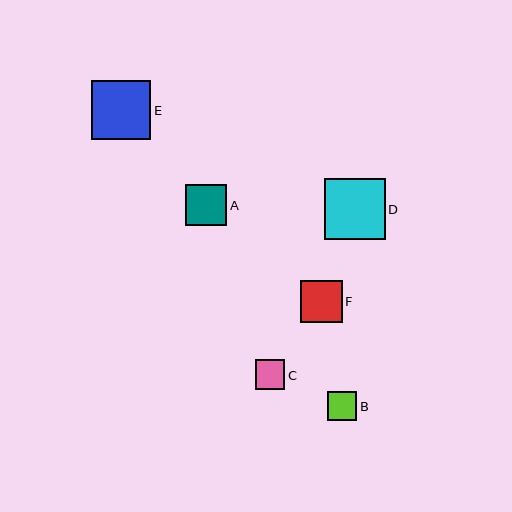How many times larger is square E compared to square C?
Square E is approximately 2.0 times the size of square C.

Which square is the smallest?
Square B is the smallest with a size of approximately 29 pixels.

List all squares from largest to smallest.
From largest to smallest: D, E, F, A, C, B.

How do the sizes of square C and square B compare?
Square C and square B are approximately the same size.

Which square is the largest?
Square D is the largest with a size of approximately 61 pixels.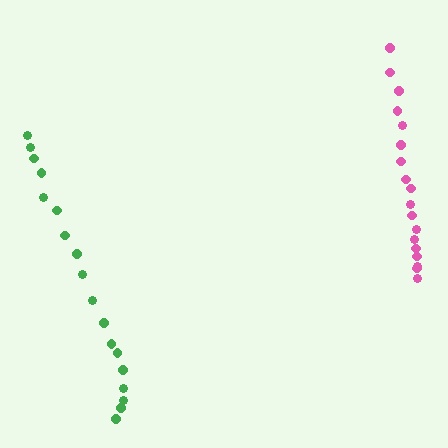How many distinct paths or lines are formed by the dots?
There are 2 distinct paths.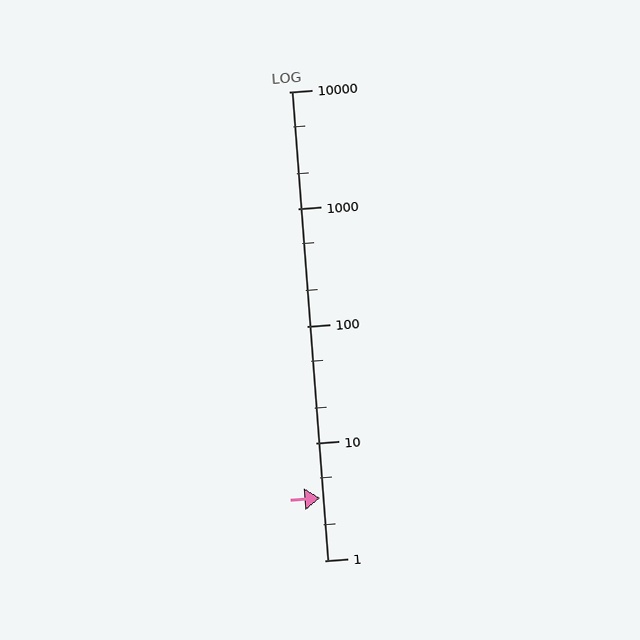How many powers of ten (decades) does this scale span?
The scale spans 4 decades, from 1 to 10000.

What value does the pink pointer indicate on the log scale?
The pointer indicates approximately 3.4.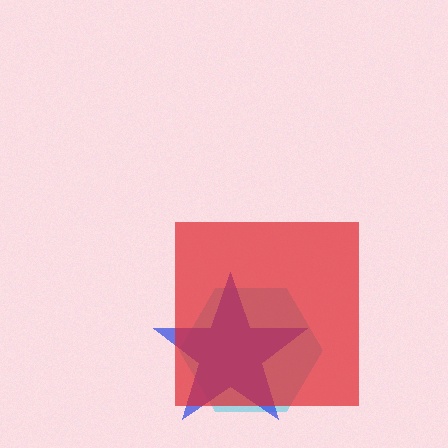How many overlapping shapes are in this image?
There are 3 overlapping shapes in the image.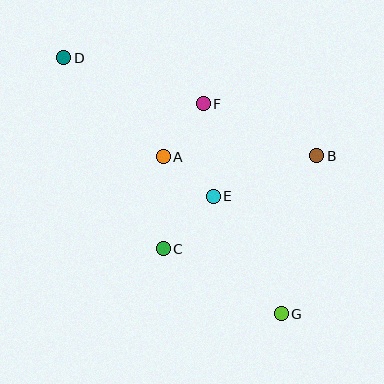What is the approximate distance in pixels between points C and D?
The distance between C and D is approximately 215 pixels.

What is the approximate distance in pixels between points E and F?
The distance between E and F is approximately 93 pixels.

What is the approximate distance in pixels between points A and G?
The distance between A and G is approximately 196 pixels.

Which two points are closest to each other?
Points A and E are closest to each other.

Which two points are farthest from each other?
Points D and G are farthest from each other.